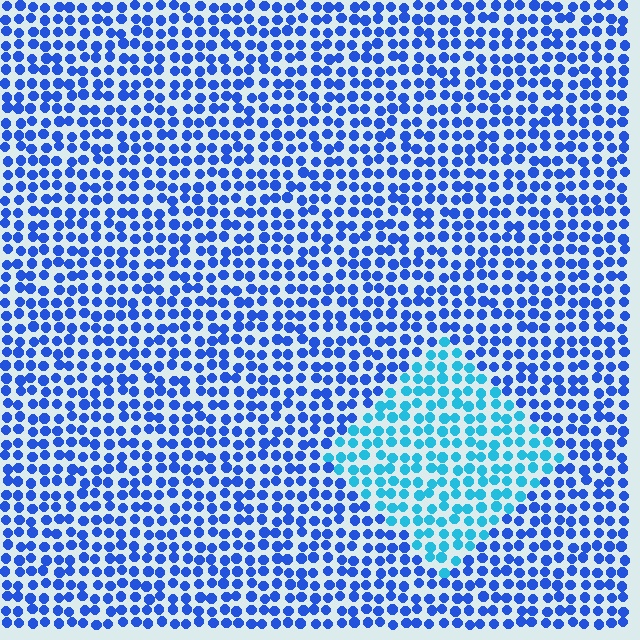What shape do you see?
I see a diamond.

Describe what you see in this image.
The image is filled with small blue elements in a uniform arrangement. A diamond-shaped region is visible where the elements are tinted to a slightly different hue, forming a subtle color boundary.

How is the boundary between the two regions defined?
The boundary is defined purely by a slight shift in hue (about 34 degrees). Spacing, size, and orientation are identical on both sides.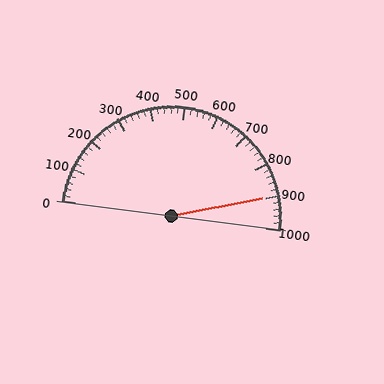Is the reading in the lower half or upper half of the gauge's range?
The reading is in the upper half of the range (0 to 1000).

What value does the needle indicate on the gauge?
The needle indicates approximately 900.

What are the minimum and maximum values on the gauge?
The gauge ranges from 0 to 1000.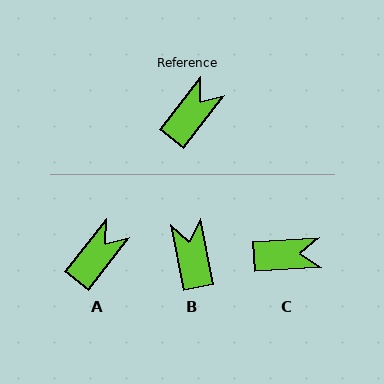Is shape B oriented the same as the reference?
No, it is off by about 49 degrees.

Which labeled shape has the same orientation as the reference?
A.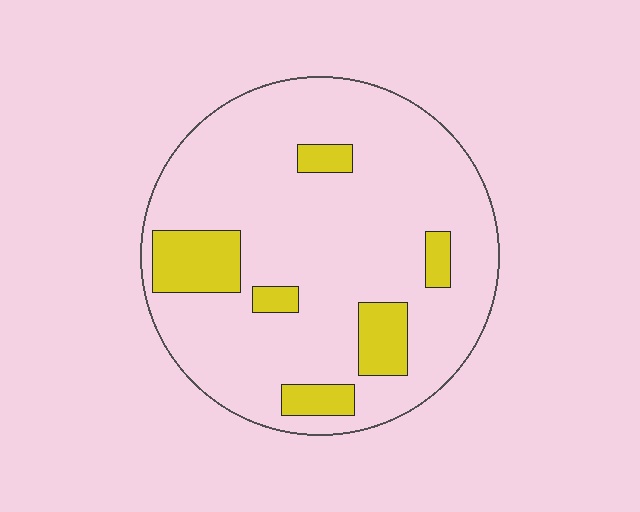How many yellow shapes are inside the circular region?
6.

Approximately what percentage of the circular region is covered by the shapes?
Approximately 15%.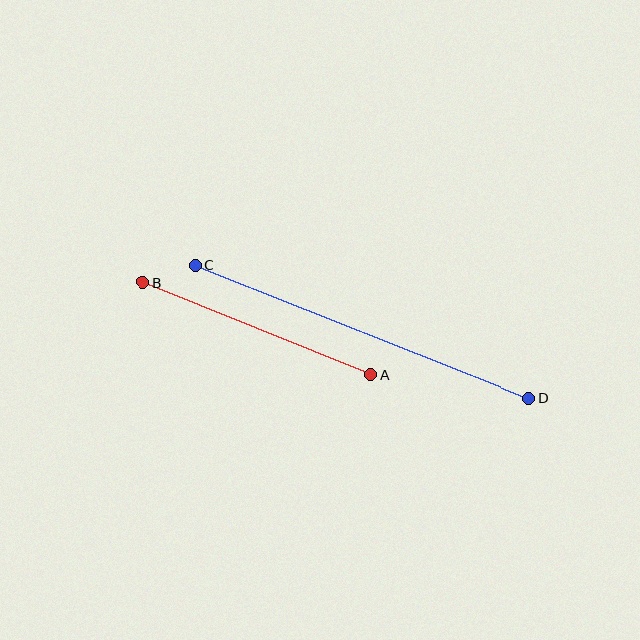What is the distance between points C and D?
The distance is approximately 359 pixels.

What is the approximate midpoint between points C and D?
The midpoint is at approximately (362, 332) pixels.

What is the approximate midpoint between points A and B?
The midpoint is at approximately (257, 329) pixels.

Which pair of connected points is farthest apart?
Points C and D are farthest apart.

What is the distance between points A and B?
The distance is approximately 246 pixels.